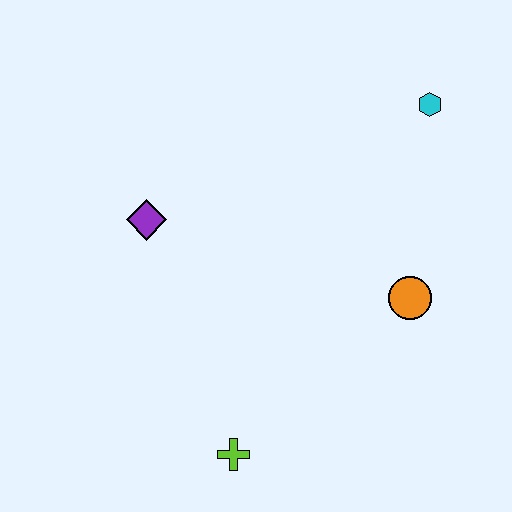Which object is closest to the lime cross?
The orange circle is closest to the lime cross.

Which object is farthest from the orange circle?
The purple diamond is farthest from the orange circle.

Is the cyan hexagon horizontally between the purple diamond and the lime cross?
No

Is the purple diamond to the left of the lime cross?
Yes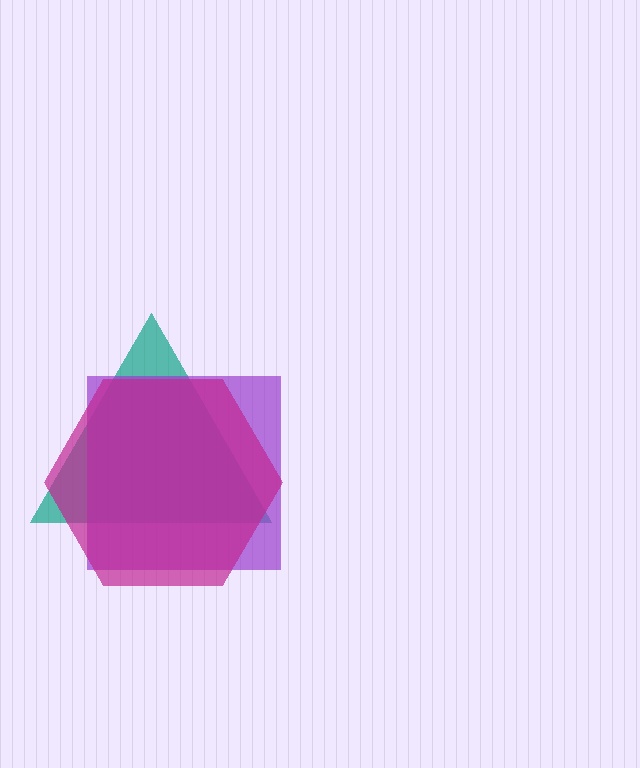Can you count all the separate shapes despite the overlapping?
Yes, there are 3 separate shapes.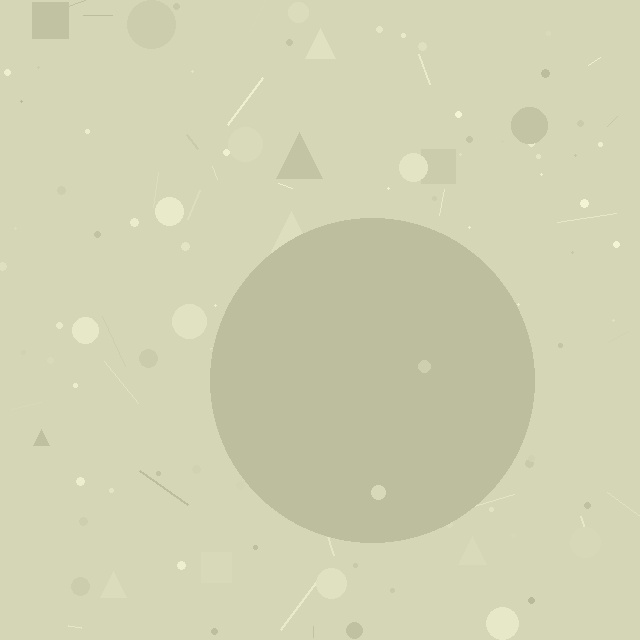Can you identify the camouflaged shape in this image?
The camouflaged shape is a circle.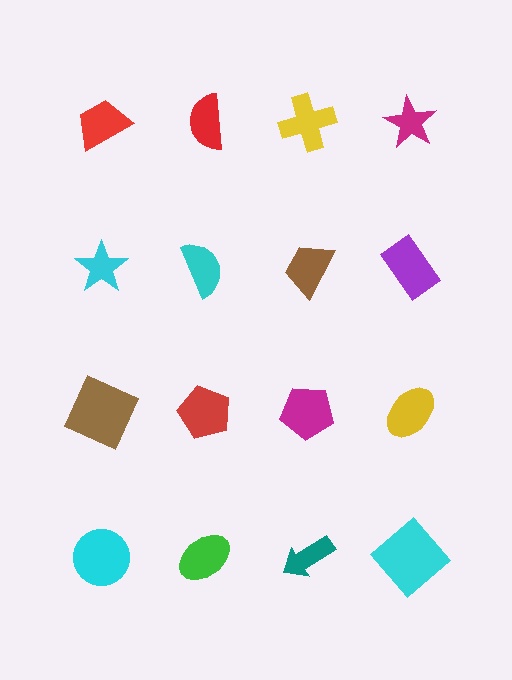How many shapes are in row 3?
4 shapes.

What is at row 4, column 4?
A cyan diamond.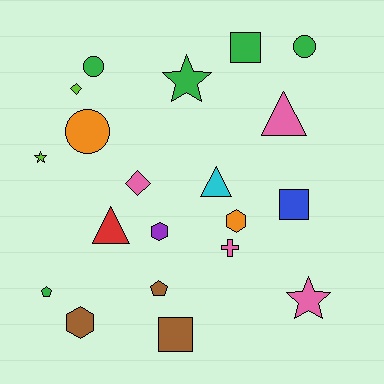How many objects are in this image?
There are 20 objects.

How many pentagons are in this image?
There are 2 pentagons.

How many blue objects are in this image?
There is 1 blue object.